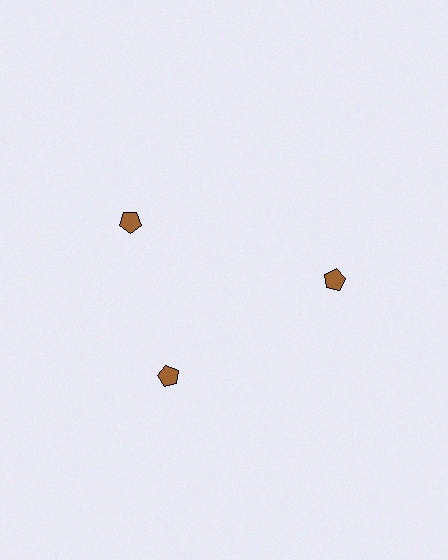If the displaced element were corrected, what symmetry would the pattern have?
It would have 3-fold rotational symmetry — the pattern would map onto itself every 120 degrees.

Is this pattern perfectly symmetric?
No. The 3 brown pentagons are arranged in a ring, but one element near the 11 o'clock position is rotated out of alignment along the ring, breaking the 3-fold rotational symmetry.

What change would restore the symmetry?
The symmetry would be restored by rotating it back into even spacing with its neighbors so that all 3 pentagons sit at equal angles and equal distance from the center.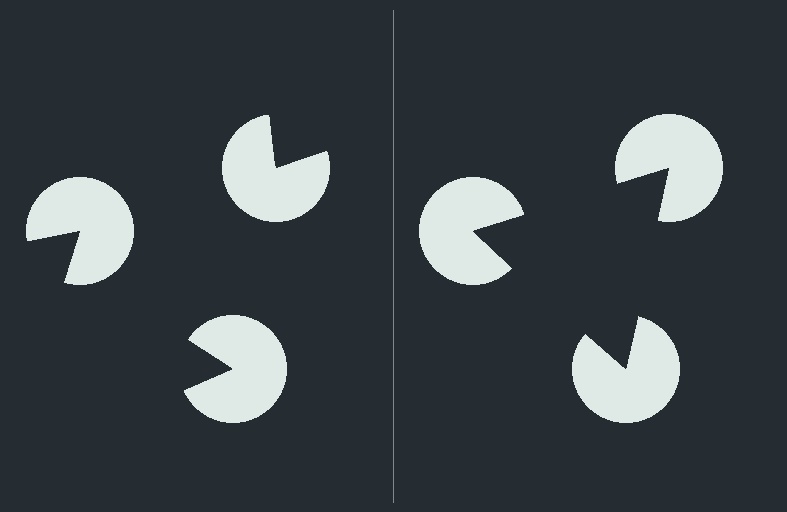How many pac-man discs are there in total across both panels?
6 — 3 on each side.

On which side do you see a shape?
An illusory triangle appears on the right side. On the left side the wedge cuts are rotated, so no coherent shape forms.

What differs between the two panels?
The pac-man discs are positioned identically on both sides; only the wedge orientations differ. On the right they align to a triangle; on the left they are misaligned.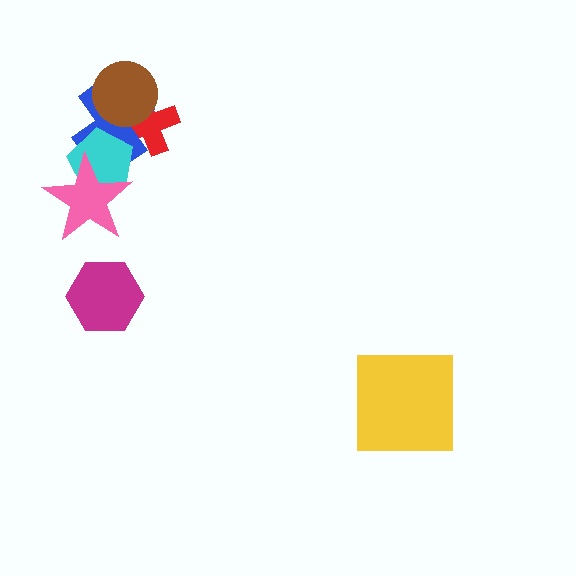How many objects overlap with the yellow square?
0 objects overlap with the yellow square.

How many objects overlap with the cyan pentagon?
2 objects overlap with the cyan pentagon.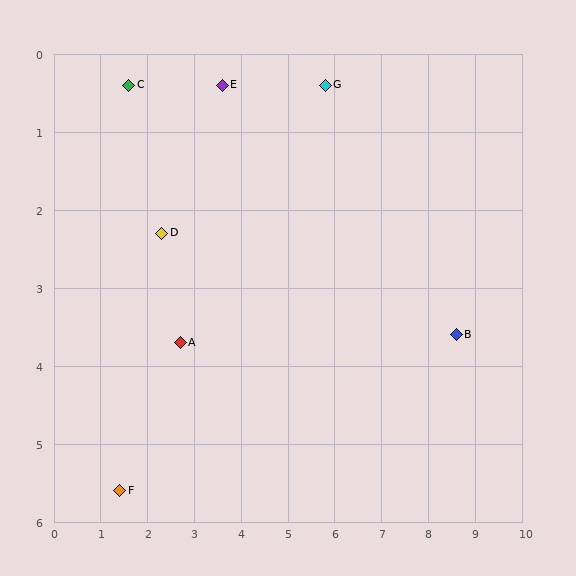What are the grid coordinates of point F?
Point F is at approximately (1.4, 5.6).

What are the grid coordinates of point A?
Point A is at approximately (2.7, 3.7).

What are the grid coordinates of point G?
Point G is at approximately (5.8, 0.4).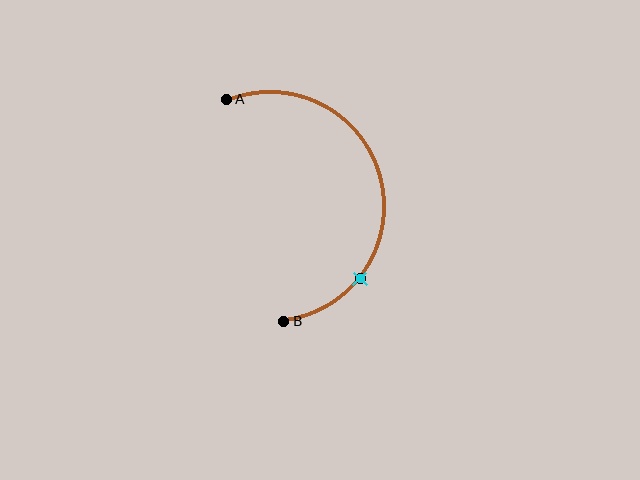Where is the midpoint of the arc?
The arc midpoint is the point on the curve farthest from the straight line joining A and B. It sits to the right of that line.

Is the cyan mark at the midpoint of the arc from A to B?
No. The cyan mark lies on the arc but is closer to endpoint B. The arc midpoint would be at the point on the curve equidistant along the arc from both A and B.